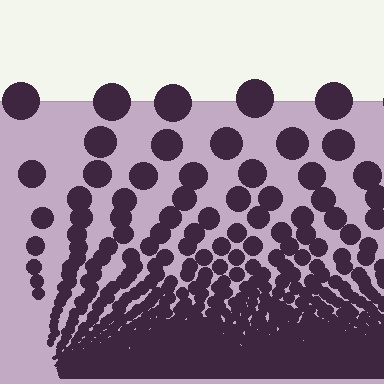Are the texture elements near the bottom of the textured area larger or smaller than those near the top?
Smaller. The gradient is inverted — elements near the bottom are smaller and denser.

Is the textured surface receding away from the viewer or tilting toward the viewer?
The surface appears to tilt toward the viewer. Texture elements get larger and sparser toward the top.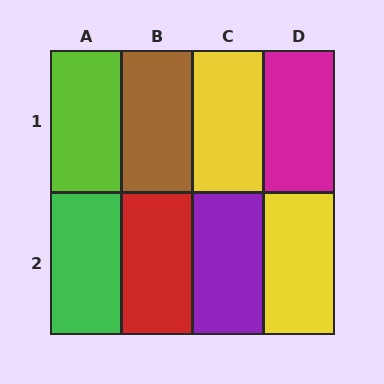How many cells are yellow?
2 cells are yellow.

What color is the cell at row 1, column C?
Yellow.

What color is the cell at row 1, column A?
Lime.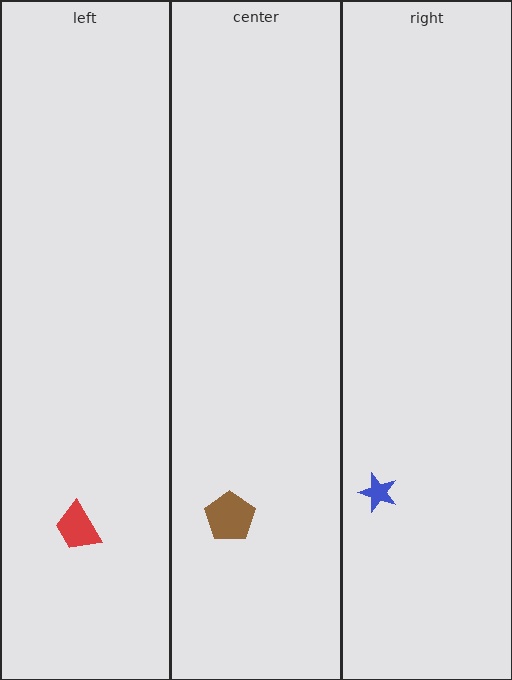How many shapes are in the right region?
1.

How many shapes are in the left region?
1.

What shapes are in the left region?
The red trapezoid.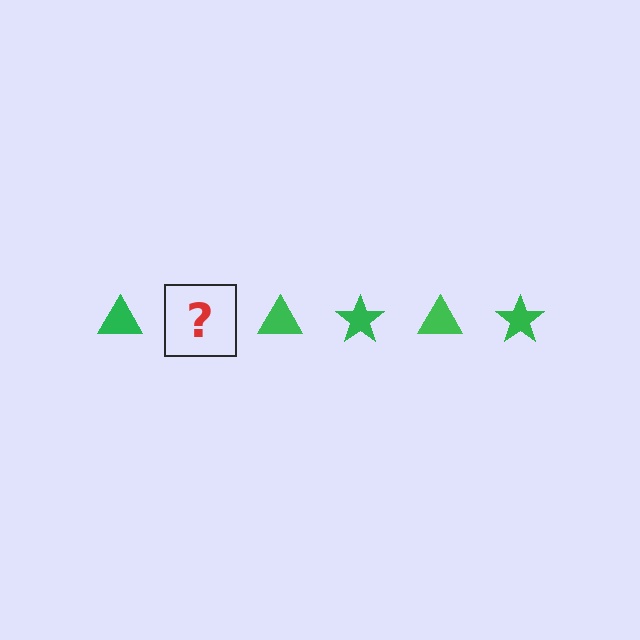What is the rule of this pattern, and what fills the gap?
The rule is that the pattern cycles through triangle, star shapes in green. The gap should be filled with a green star.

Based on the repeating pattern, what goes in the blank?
The blank should be a green star.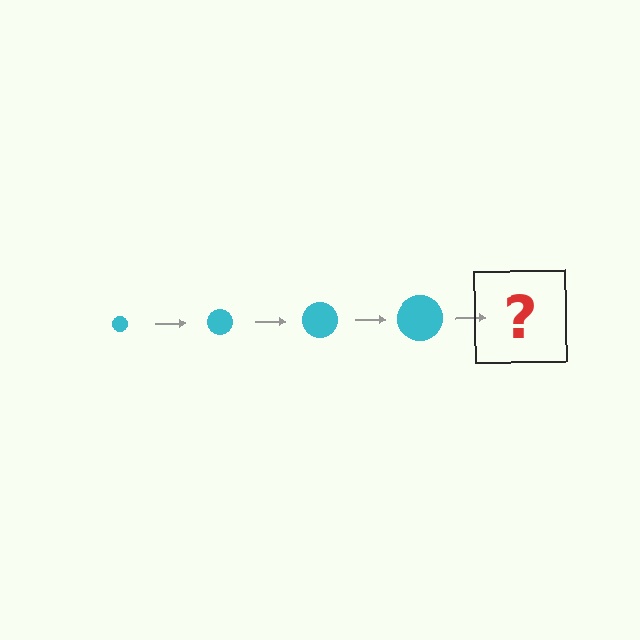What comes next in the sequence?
The next element should be a cyan circle, larger than the previous one.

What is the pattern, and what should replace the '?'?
The pattern is that the circle gets progressively larger each step. The '?' should be a cyan circle, larger than the previous one.